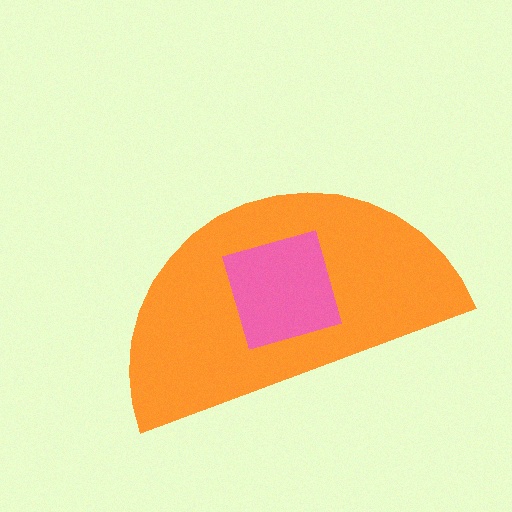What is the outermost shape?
The orange semicircle.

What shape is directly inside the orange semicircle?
The pink square.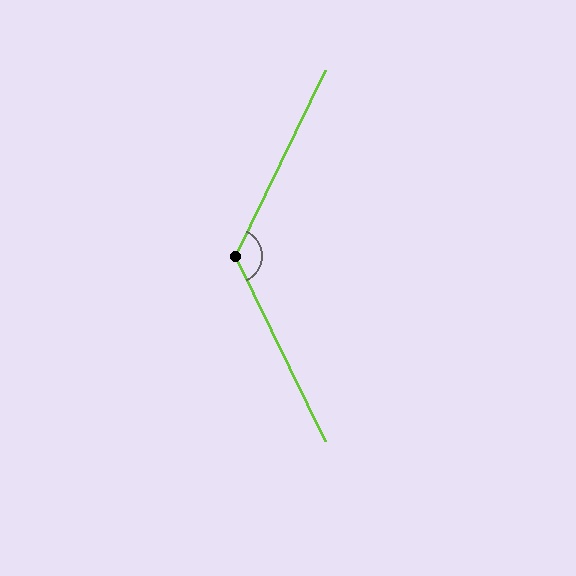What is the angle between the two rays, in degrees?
Approximately 128 degrees.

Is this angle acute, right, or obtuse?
It is obtuse.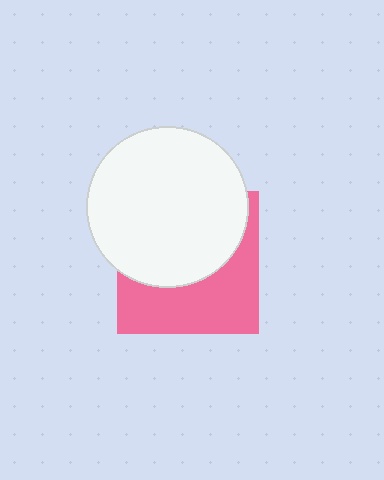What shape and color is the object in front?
The object in front is a white circle.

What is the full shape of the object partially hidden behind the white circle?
The partially hidden object is a pink square.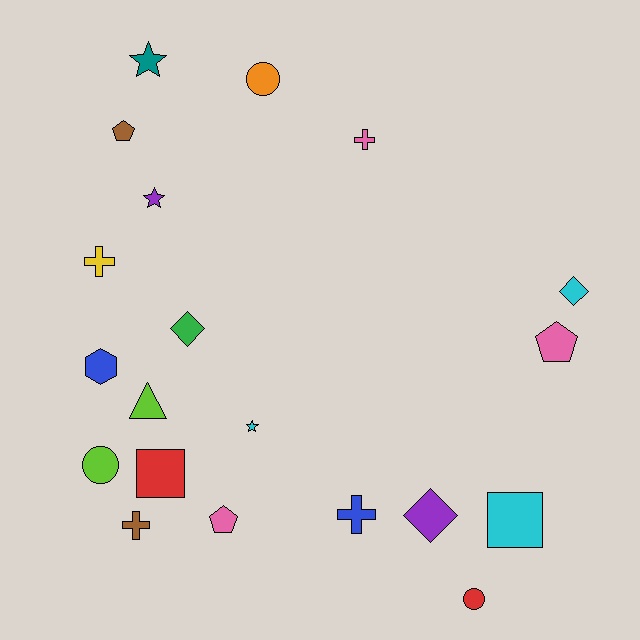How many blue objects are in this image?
There are 2 blue objects.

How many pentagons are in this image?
There are 3 pentagons.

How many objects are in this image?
There are 20 objects.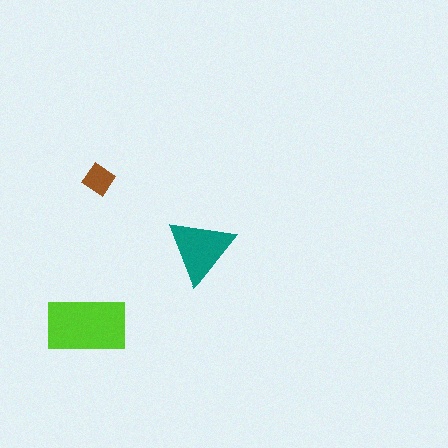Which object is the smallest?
The brown diamond.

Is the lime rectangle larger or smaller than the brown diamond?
Larger.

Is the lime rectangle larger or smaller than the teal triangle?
Larger.